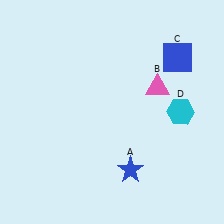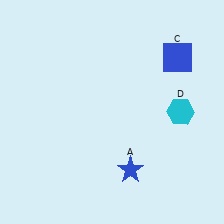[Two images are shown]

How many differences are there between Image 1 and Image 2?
There is 1 difference between the two images.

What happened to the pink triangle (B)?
The pink triangle (B) was removed in Image 2. It was in the top-right area of Image 1.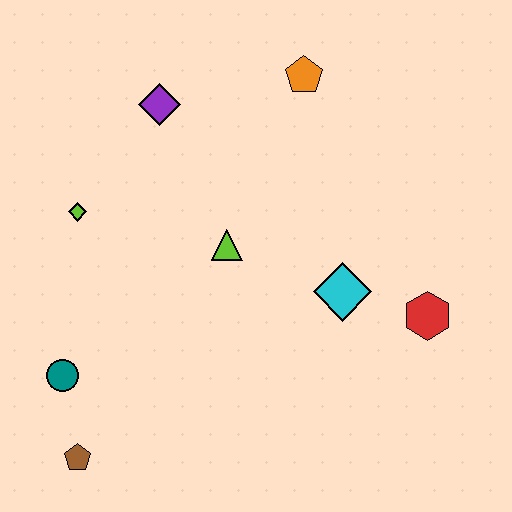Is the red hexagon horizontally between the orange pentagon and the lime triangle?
No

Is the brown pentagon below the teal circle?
Yes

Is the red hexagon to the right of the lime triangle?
Yes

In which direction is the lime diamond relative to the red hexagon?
The lime diamond is to the left of the red hexagon.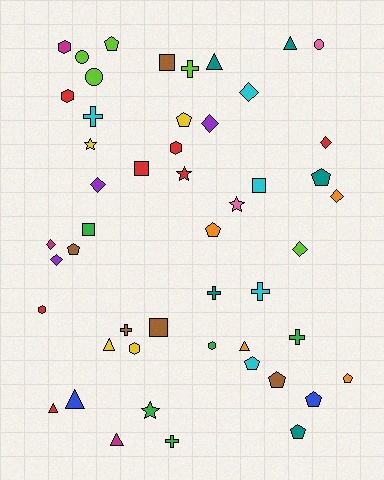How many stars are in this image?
There are 4 stars.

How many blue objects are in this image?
There are 2 blue objects.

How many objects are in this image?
There are 50 objects.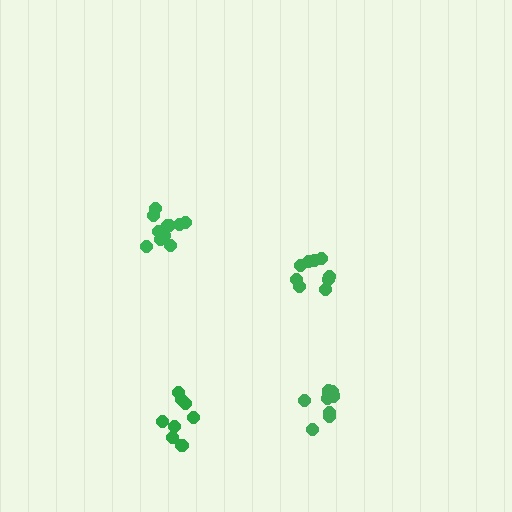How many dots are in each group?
Group 1: 8 dots, Group 2: 13 dots, Group 3: 9 dots, Group 4: 9 dots (39 total).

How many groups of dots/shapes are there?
There are 4 groups.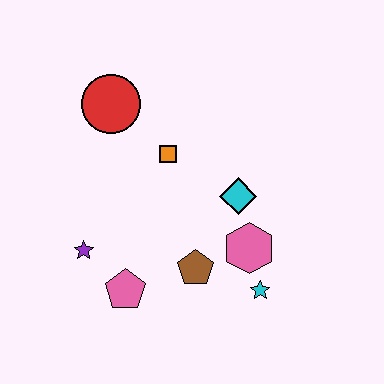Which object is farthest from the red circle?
The cyan star is farthest from the red circle.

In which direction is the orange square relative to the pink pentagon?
The orange square is above the pink pentagon.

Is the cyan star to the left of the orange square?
No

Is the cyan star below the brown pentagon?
Yes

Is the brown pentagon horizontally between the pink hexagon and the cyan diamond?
No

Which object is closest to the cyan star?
The pink hexagon is closest to the cyan star.